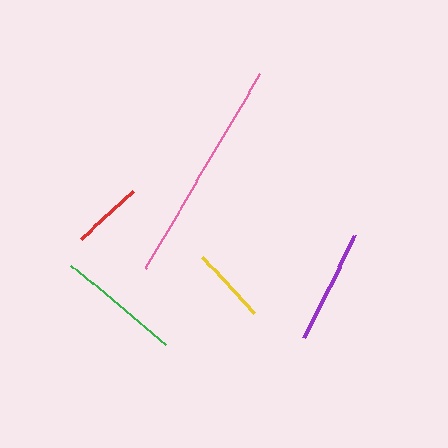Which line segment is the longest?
The pink line is the longest at approximately 227 pixels.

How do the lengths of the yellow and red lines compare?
The yellow and red lines are approximately the same length.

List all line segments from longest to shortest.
From longest to shortest: pink, green, purple, yellow, red.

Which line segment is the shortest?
The red line is the shortest at approximately 70 pixels.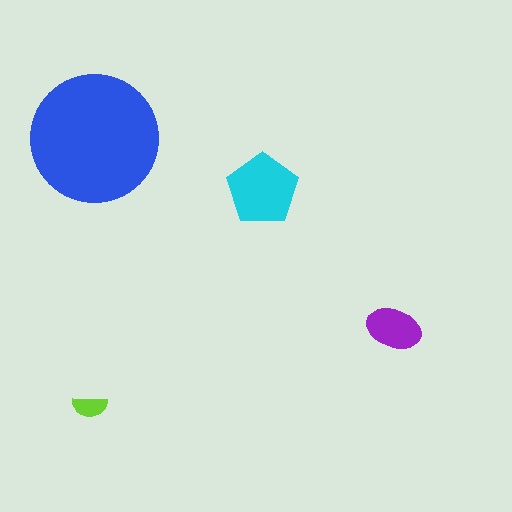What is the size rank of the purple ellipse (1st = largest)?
3rd.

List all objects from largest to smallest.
The blue circle, the cyan pentagon, the purple ellipse, the lime semicircle.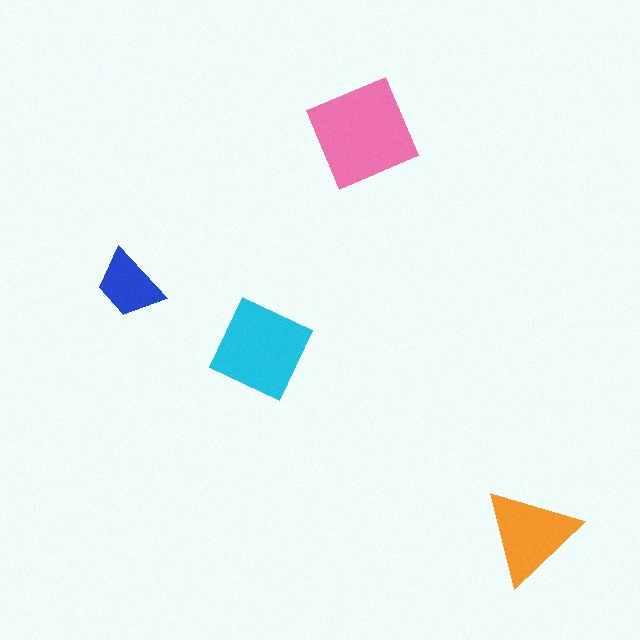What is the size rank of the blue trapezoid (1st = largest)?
4th.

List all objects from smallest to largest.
The blue trapezoid, the orange triangle, the cyan diamond, the pink square.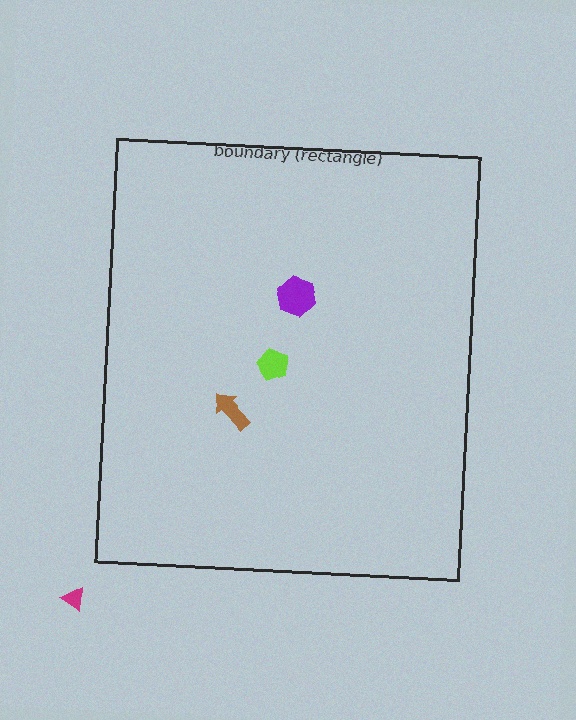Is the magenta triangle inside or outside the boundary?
Outside.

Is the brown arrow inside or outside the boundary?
Inside.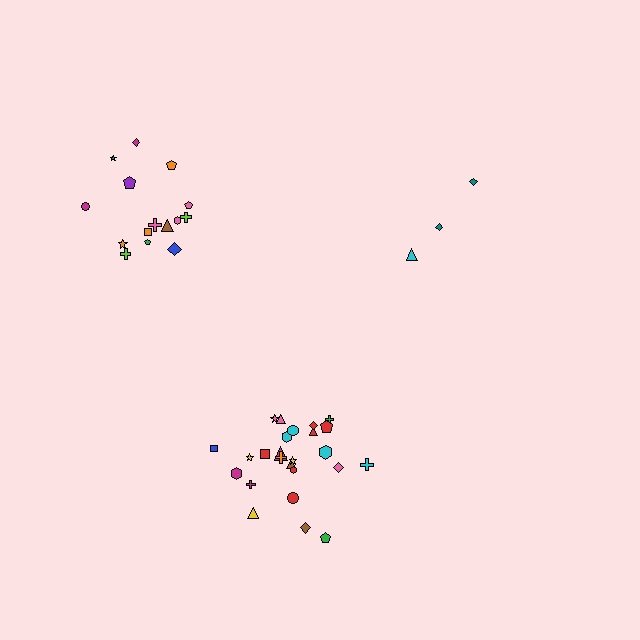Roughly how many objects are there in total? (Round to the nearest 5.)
Roughly 45 objects in total.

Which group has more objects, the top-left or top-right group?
The top-left group.